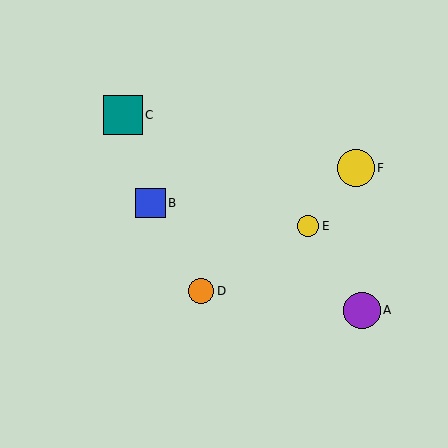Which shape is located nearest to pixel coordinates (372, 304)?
The purple circle (labeled A) at (362, 311) is nearest to that location.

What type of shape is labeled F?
Shape F is a yellow circle.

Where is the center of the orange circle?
The center of the orange circle is at (201, 291).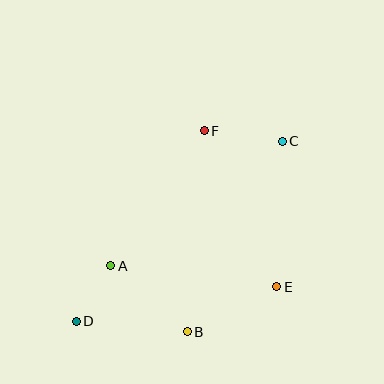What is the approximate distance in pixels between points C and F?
The distance between C and F is approximately 79 pixels.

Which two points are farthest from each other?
Points C and D are farthest from each other.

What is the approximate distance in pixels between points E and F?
The distance between E and F is approximately 172 pixels.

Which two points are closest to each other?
Points A and D are closest to each other.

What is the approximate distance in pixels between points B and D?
The distance between B and D is approximately 111 pixels.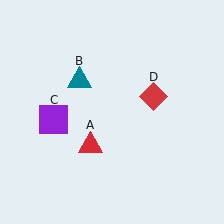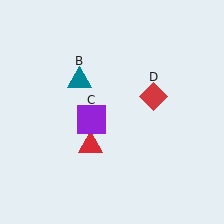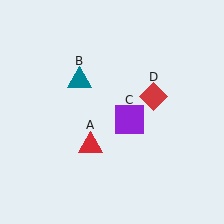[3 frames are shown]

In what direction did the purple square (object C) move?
The purple square (object C) moved right.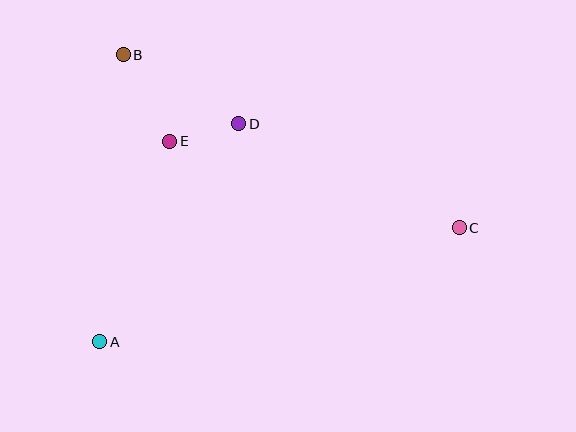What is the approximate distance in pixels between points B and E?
The distance between B and E is approximately 98 pixels.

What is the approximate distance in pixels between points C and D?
The distance between C and D is approximately 244 pixels.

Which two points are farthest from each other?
Points B and C are farthest from each other.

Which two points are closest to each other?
Points D and E are closest to each other.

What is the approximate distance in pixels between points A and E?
The distance between A and E is approximately 213 pixels.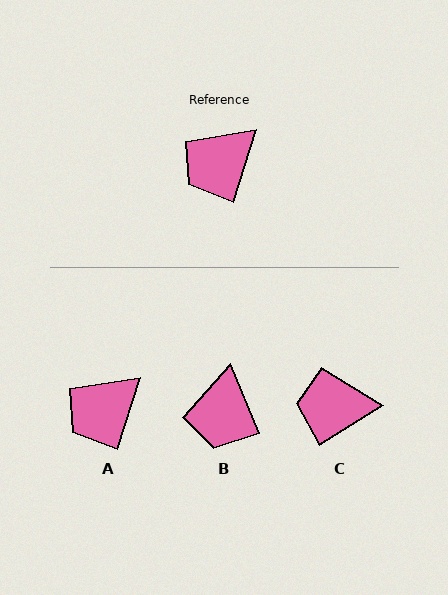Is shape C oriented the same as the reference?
No, it is off by about 40 degrees.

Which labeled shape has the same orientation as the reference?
A.